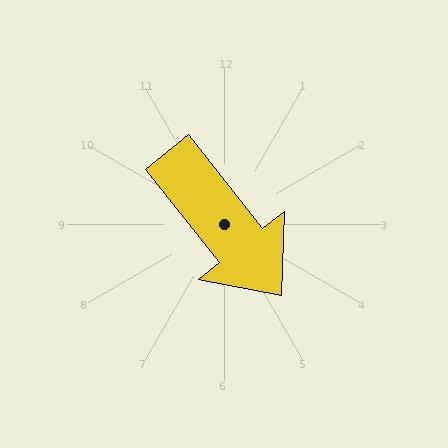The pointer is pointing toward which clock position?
Roughly 5 o'clock.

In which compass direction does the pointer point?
Southeast.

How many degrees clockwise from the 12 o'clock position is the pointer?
Approximately 141 degrees.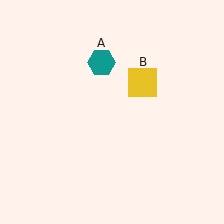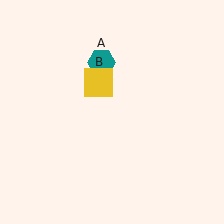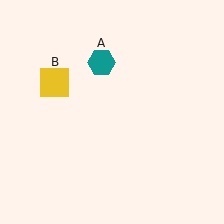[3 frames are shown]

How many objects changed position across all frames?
1 object changed position: yellow square (object B).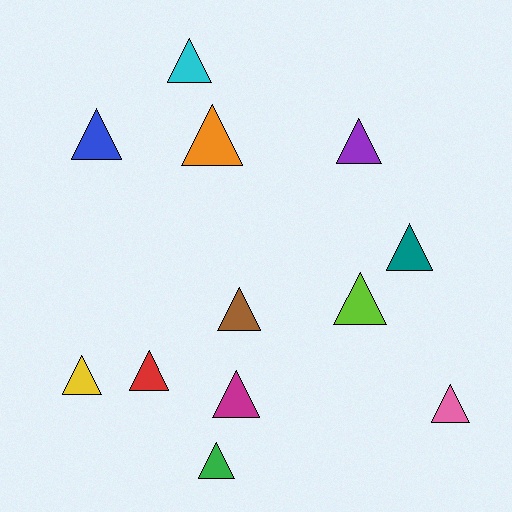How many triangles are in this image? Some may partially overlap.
There are 12 triangles.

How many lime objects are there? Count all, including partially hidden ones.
There is 1 lime object.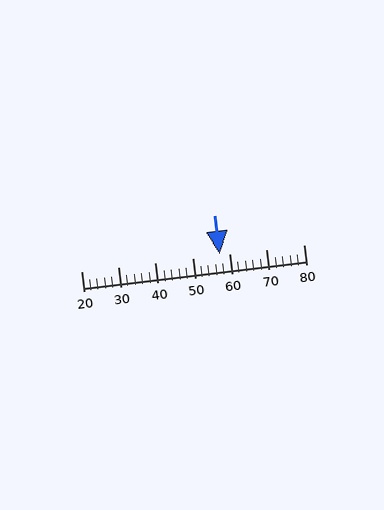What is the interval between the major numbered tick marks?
The major tick marks are spaced 10 units apart.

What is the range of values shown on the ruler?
The ruler shows values from 20 to 80.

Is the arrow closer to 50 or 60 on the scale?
The arrow is closer to 60.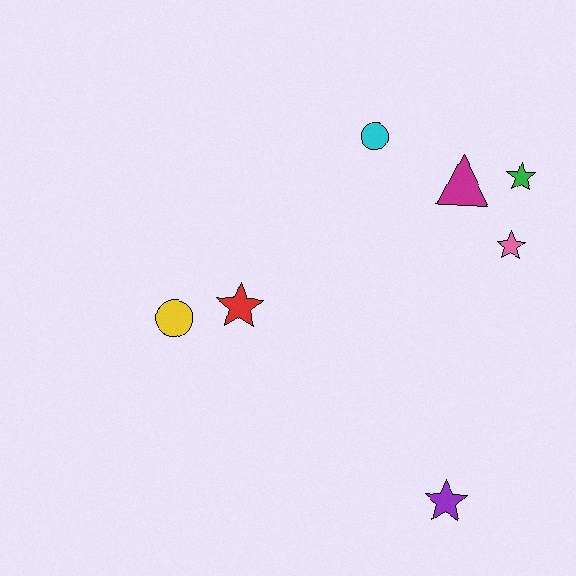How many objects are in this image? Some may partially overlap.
There are 7 objects.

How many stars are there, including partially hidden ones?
There are 4 stars.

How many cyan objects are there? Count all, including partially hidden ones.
There is 1 cyan object.